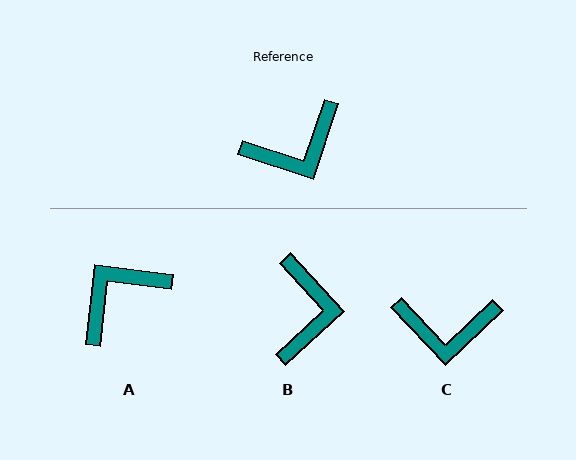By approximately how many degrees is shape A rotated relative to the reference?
Approximately 168 degrees clockwise.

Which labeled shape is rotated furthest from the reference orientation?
A, about 168 degrees away.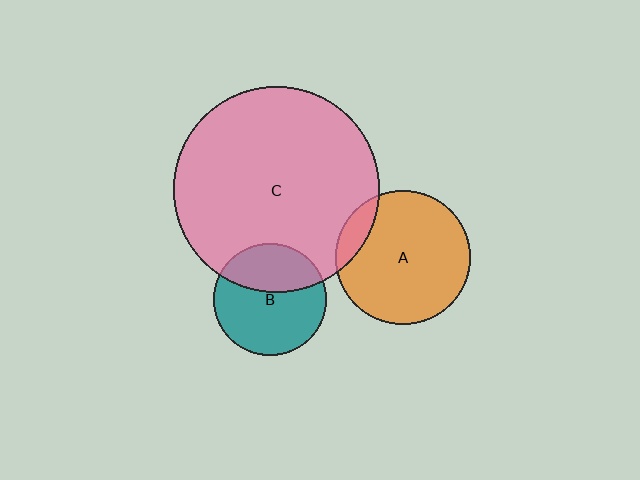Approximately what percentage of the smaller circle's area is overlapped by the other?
Approximately 10%.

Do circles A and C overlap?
Yes.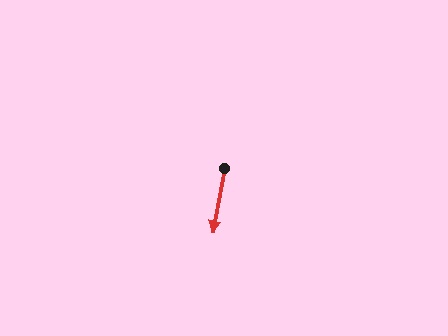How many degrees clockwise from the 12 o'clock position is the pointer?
Approximately 190 degrees.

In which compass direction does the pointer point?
South.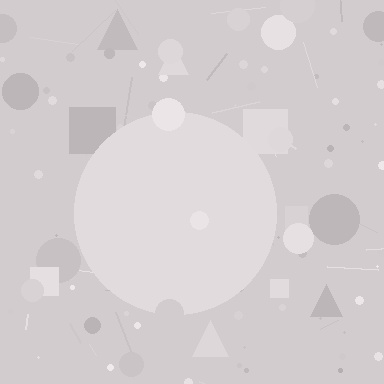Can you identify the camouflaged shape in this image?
The camouflaged shape is a circle.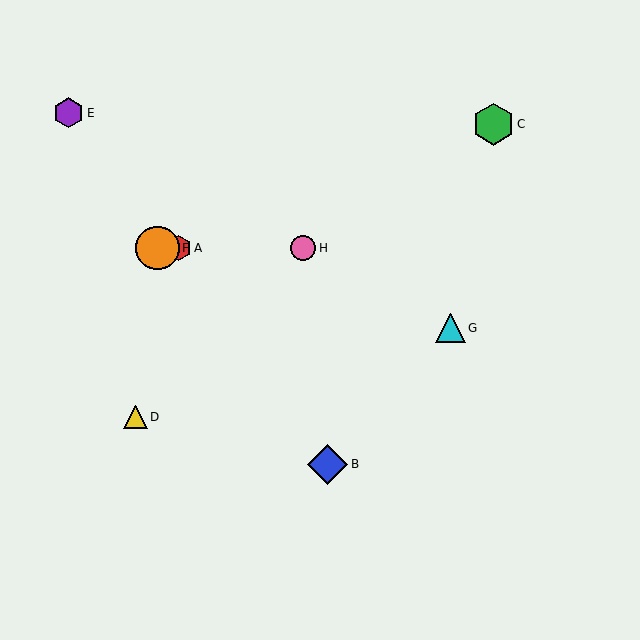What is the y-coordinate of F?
Object F is at y≈248.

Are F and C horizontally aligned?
No, F is at y≈248 and C is at y≈124.